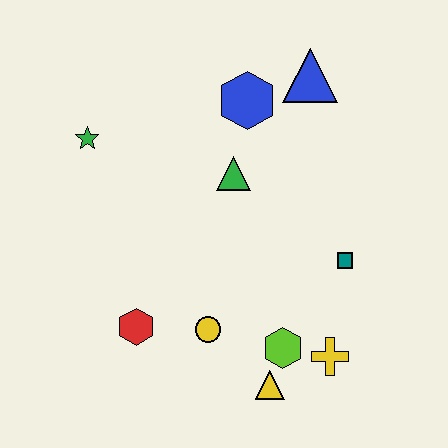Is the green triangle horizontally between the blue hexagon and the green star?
Yes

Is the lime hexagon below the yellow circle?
Yes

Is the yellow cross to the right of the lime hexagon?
Yes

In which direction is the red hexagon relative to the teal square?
The red hexagon is to the left of the teal square.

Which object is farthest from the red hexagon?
The blue triangle is farthest from the red hexagon.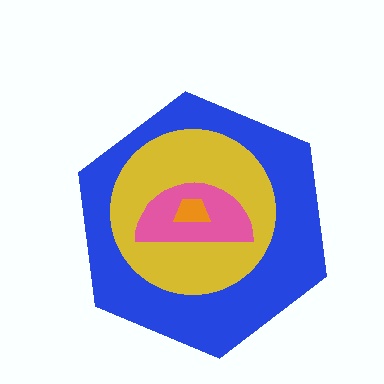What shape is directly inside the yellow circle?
The pink semicircle.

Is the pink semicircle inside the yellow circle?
Yes.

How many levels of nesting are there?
4.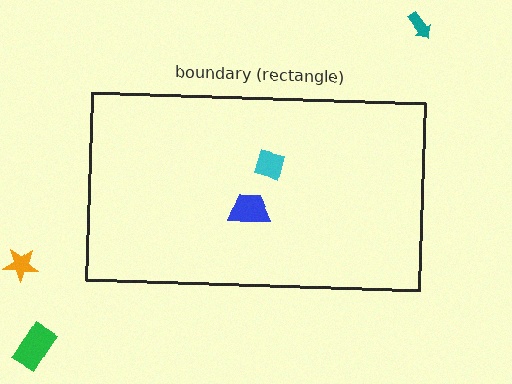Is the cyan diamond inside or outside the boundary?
Inside.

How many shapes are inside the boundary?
2 inside, 3 outside.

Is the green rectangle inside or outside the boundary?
Outside.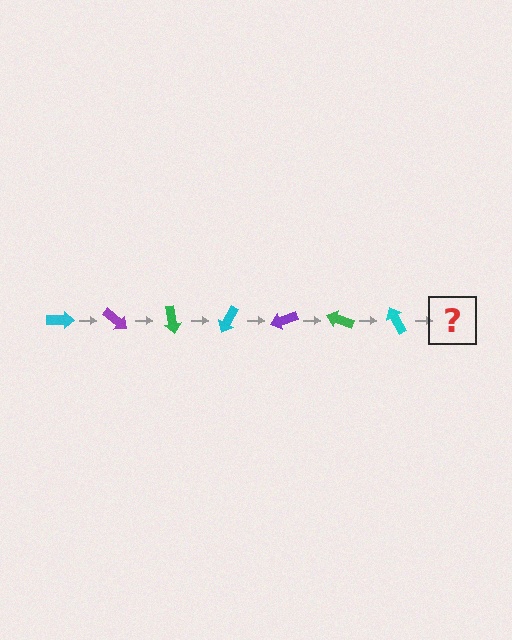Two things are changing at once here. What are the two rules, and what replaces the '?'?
The two rules are that it rotates 40 degrees each step and the color cycles through cyan, purple, and green. The '?' should be a purple arrow, rotated 280 degrees from the start.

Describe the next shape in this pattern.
It should be a purple arrow, rotated 280 degrees from the start.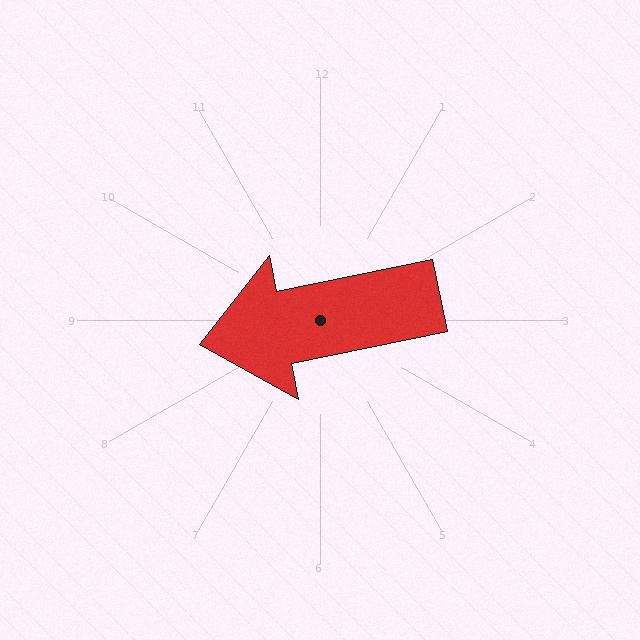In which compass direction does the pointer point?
West.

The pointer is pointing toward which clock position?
Roughly 9 o'clock.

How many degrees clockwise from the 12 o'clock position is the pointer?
Approximately 259 degrees.